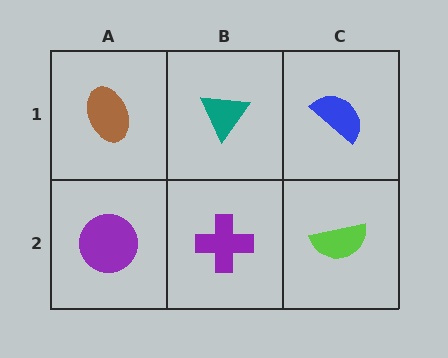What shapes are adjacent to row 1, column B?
A purple cross (row 2, column B), a brown ellipse (row 1, column A), a blue semicircle (row 1, column C).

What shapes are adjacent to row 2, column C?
A blue semicircle (row 1, column C), a purple cross (row 2, column B).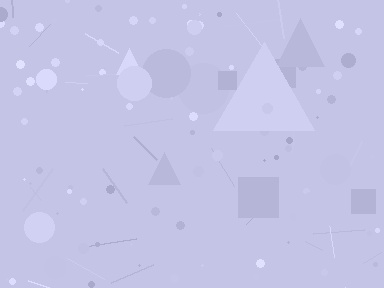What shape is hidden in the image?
A triangle is hidden in the image.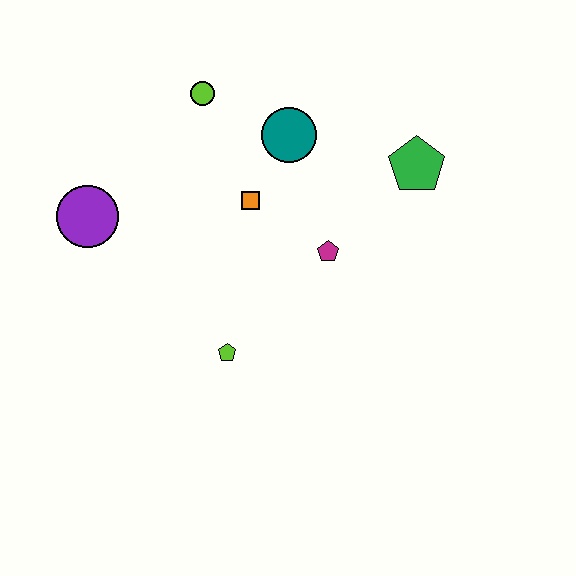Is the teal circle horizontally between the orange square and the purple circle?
No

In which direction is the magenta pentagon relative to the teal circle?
The magenta pentagon is below the teal circle.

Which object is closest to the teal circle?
The orange square is closest to the teal circle.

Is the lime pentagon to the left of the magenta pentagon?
Yes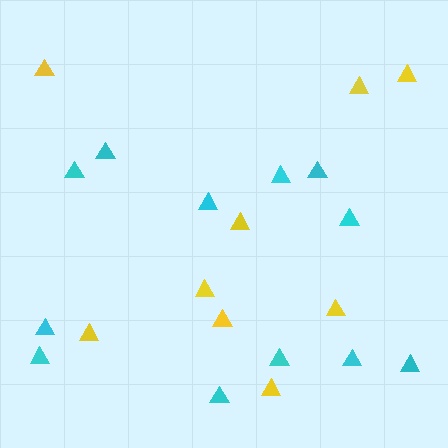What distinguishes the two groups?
There are 2 groups: one group of cyan triangles (12) and one group of yellow triangles (9).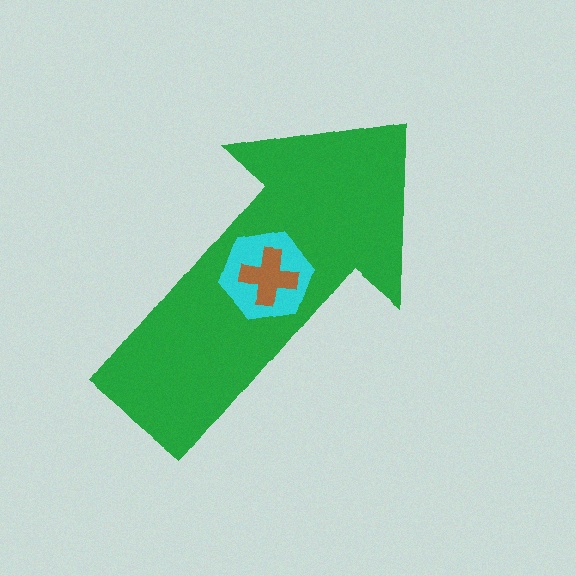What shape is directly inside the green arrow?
The cyan hexagon.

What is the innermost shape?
The brown cross.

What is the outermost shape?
The green arrow.